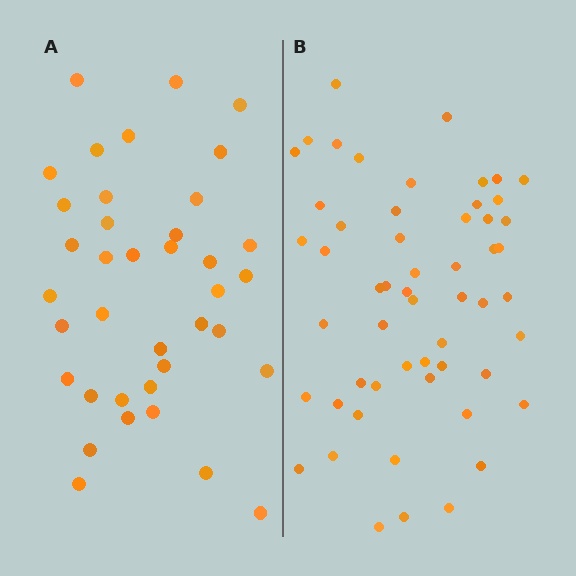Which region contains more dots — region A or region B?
Region B (the right region) has more dots.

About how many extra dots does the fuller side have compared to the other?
Region B has approximately 15 more dots than region A.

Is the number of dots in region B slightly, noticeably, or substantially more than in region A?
Region B has noticeably more, but not dramatically so. The ratio is roughly 1.4 to 1.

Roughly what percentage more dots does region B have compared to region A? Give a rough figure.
About 45% more.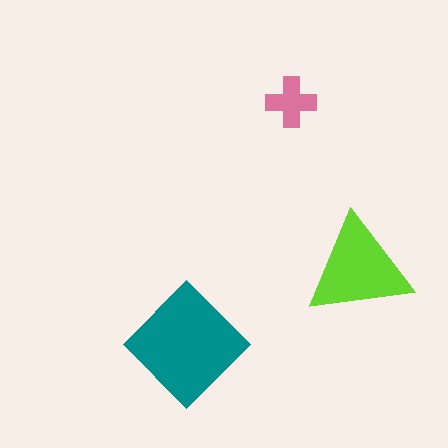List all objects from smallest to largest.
The pink cross, the lime triangle, the teal diamond.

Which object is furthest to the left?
The teal diamond is leftmost.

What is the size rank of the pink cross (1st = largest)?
3rd.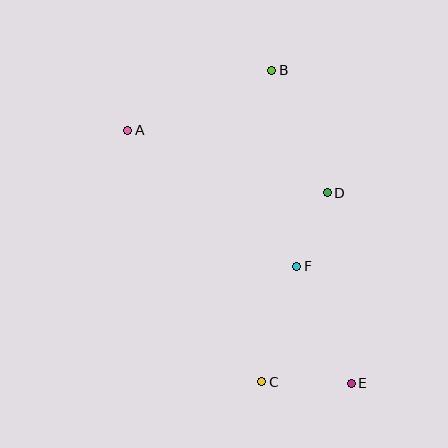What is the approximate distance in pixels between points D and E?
The distance between D and E is approximately 192 pixels.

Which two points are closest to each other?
Points D and F are closest to each other.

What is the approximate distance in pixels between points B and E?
The distance between B and E is approximately 323 pixels.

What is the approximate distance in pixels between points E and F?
The distance between E and F is approximately 129 pixels.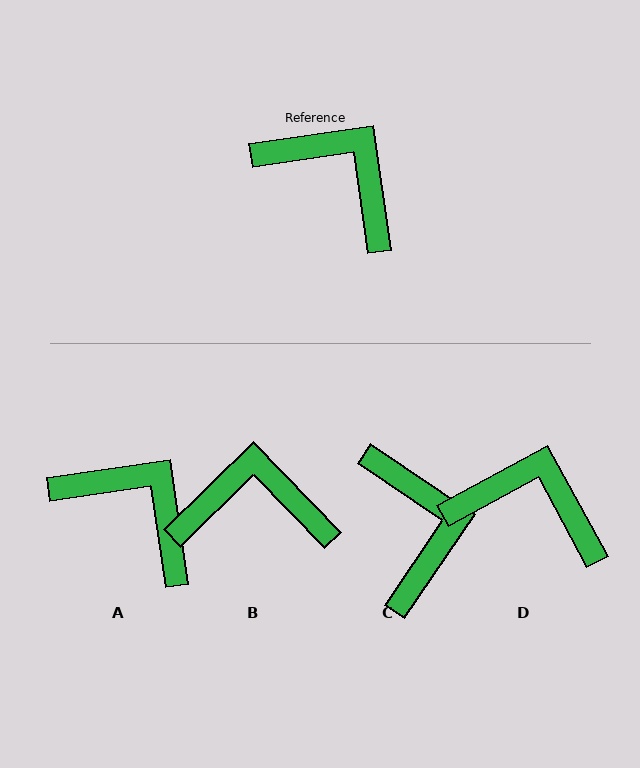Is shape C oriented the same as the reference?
No, it is off by about 42 degrees.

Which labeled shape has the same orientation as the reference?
A.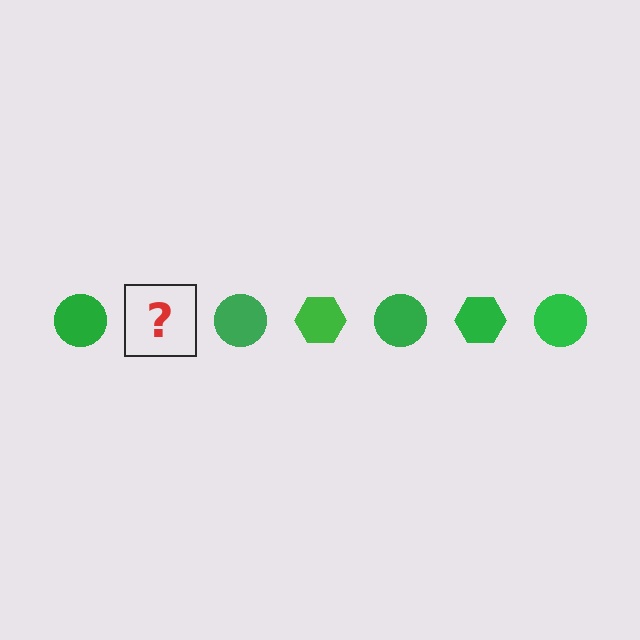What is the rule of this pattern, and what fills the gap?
The rule is that the pattern cycles through circle, hexagon shapes in green. The gap should be filled with a green hexagon.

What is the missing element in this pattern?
The missing element is a green hexagon.